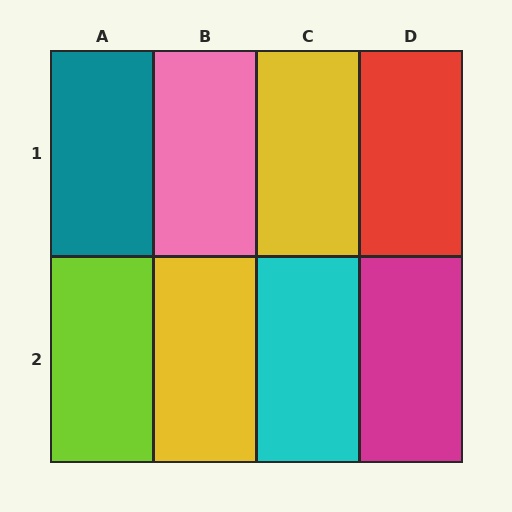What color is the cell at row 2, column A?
Lime.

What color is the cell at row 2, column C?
Cyan.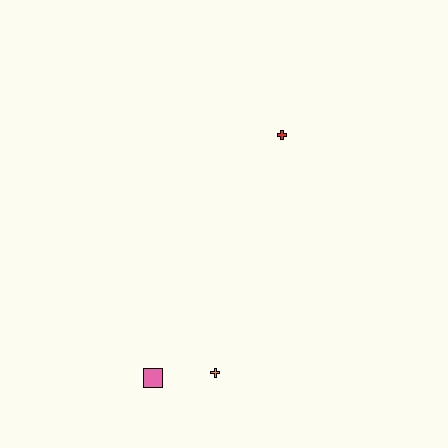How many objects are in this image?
There are 3 objects.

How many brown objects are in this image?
There are no brown objects.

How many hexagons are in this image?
There are no hexagons.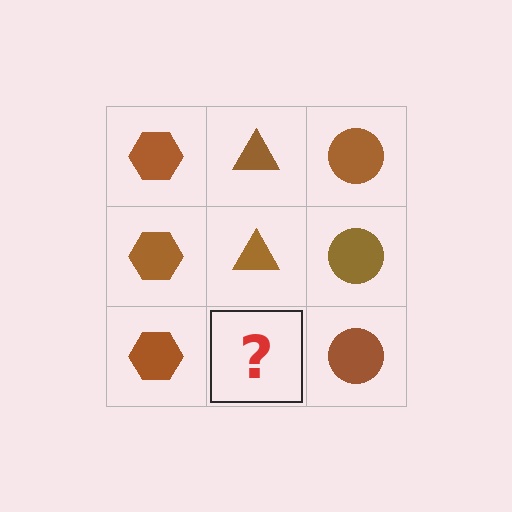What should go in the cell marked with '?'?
The missing cell should contain a brown triangle.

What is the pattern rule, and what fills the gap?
The rule is that each column has a consistent shape. The gap should be filled with a brown triangle.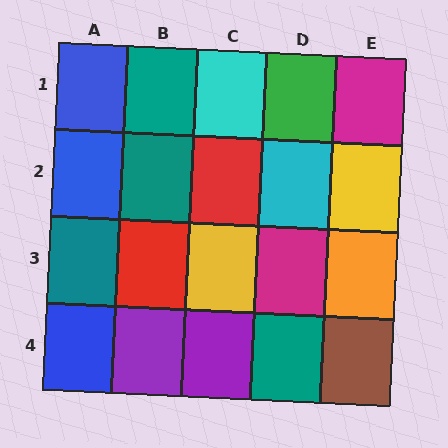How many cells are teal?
4 cells are teal.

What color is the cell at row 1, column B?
Teal.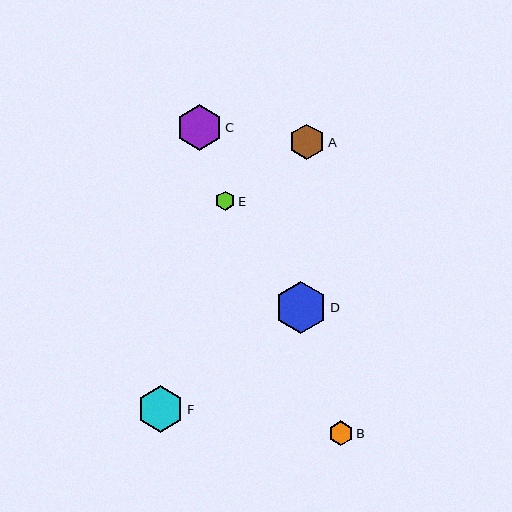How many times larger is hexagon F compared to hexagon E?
Hexagon F is approximately 2.5 times the size of hexagon E.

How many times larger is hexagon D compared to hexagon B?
Hexagon D is approximately 2.1 times the size of hexagon B.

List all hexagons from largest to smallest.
From largest to smallest: D, F, C, A, B, E.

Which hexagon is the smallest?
Hexagon E is the smallest with a size of approximately 19 pixels.